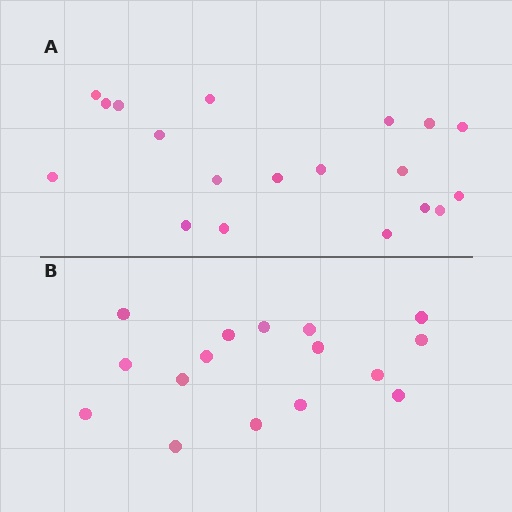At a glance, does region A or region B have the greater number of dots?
Region A (the top region) has more dots.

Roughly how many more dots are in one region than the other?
Region A has just a few more — roughly 2 or 3 more dots than region B.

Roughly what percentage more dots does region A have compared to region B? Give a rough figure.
About 20% more.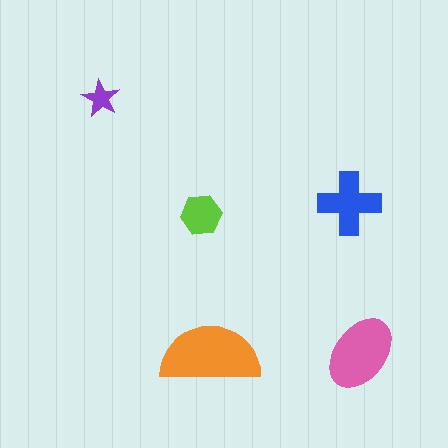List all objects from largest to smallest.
The orange semicircle, the pink ellipse, the blue cross, the lime hexagon, the purple star.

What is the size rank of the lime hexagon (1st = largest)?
4th.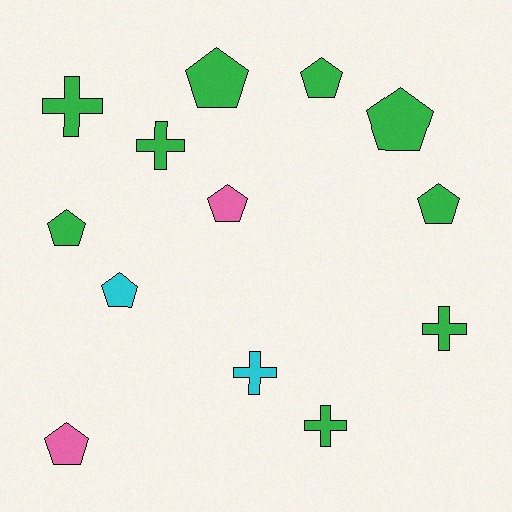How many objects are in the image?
There are 13 objects.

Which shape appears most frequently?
Pentagon, with 8 objects.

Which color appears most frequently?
Green, with 9 objects.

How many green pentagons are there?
There are 5 green pentagons.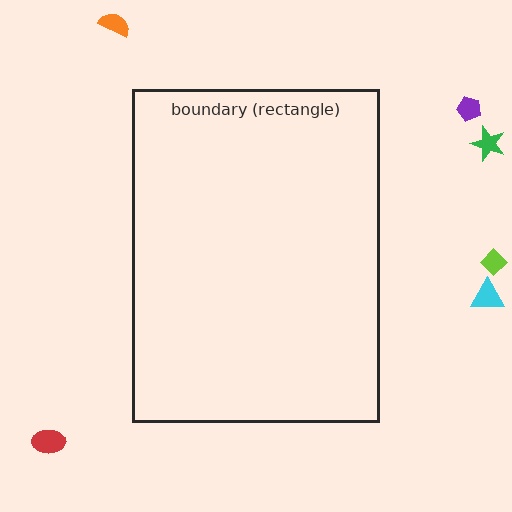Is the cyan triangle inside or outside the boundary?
Outside.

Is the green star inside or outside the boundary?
Outside.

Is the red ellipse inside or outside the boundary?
Outside.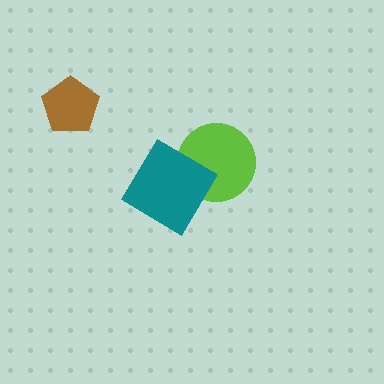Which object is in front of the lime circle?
The teal diamond is in front of the lime circle.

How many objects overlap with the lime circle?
1 object overlaps with the lime circle.